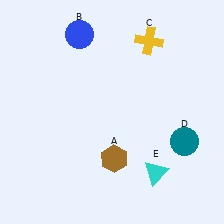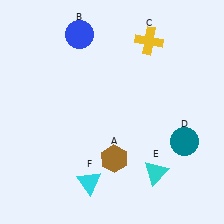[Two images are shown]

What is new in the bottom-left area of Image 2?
A cyan triangle (F) was added in the bottom-left area of Image 2.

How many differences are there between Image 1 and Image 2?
There is 1 difference between the two images.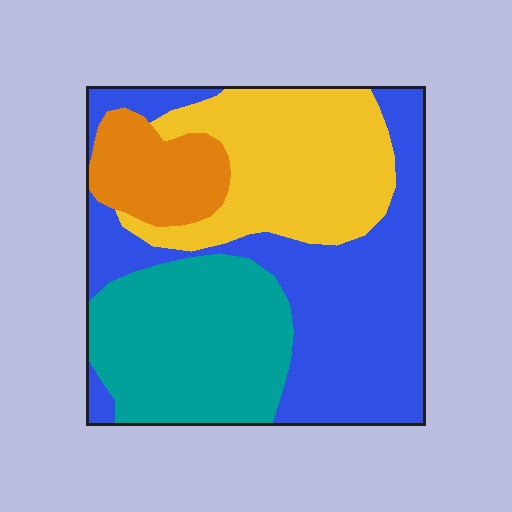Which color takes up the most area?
Blue, at roughly 40%.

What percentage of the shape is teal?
Teal takes up about one quarter (1/4) of the shape.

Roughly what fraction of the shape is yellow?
Yellow covers about 25% of the shape.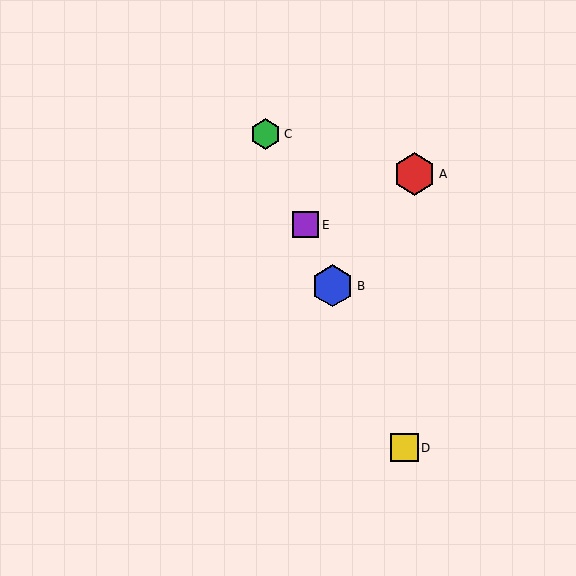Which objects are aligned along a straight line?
Objects B, C, D, E are aligned along a straight line.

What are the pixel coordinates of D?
Object D is at (404, 448).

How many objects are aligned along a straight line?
4 objects (B, C, D, E) are aligned along a straight line.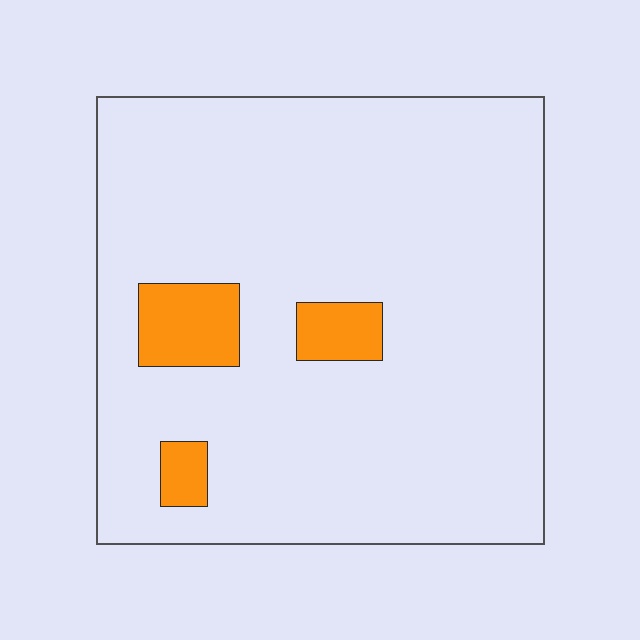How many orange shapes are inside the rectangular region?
3.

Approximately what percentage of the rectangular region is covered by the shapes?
Approximately 10%.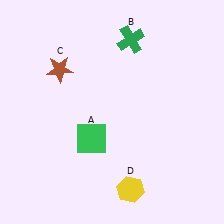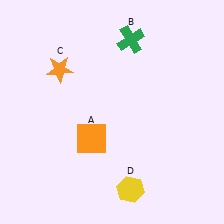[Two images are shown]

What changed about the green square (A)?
In Image 1, A is green. In Image 2, it changed to orange.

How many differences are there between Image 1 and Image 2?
There are 2 differences between the two images.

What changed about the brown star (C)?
In Image 1, C is brown. In Image 2, it changed to orange.